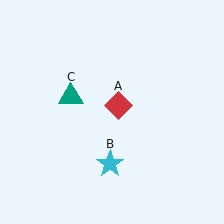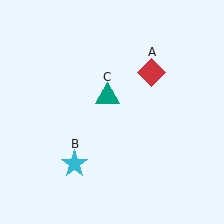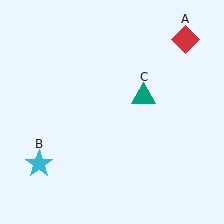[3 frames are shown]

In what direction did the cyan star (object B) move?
The cyan star (object B) moved left.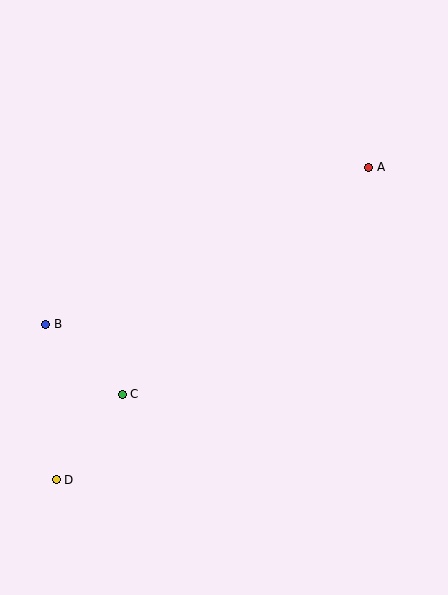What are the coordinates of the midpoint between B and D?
The midpoint between B and D is at (51, 402).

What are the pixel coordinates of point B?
Point B is at (46, 324).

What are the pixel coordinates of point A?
Point A is at (369, 167).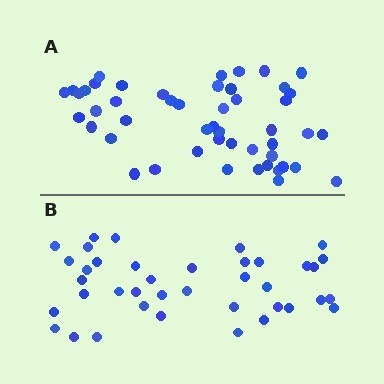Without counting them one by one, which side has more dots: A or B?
Region A (the top region) has more dots.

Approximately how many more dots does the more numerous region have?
Region A has roughly 10 or so more dots than region B.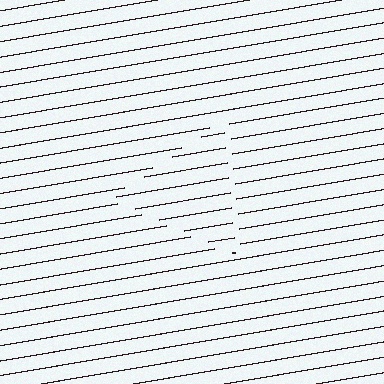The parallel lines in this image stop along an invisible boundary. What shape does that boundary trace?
An illusory triangle. The interior of the shape contains the same grating, shifted by half a period — the contour is defined by the phase discontinuity where line-ends from the inner and outer gratings abut.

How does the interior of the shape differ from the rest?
The interior of the shape contains the same grating, shifted by half a period — the contour is defined by the phase discontinuity where line-ends from the inner and outer gratings abut.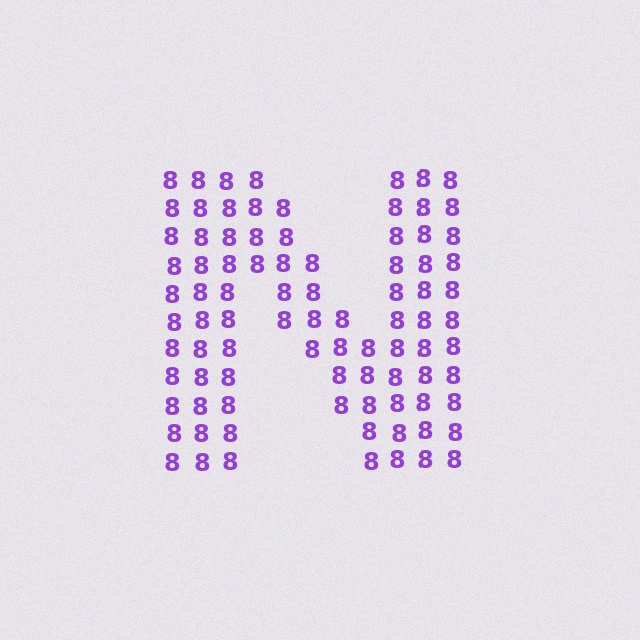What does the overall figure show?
The overall figure shows the letter N.